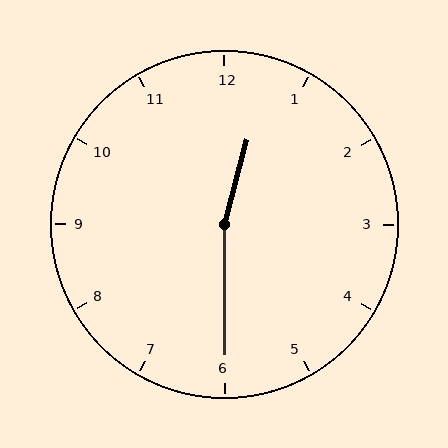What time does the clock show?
12:30.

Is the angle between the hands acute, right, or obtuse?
It is obtuse.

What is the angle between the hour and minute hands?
Approximately 165 degrees.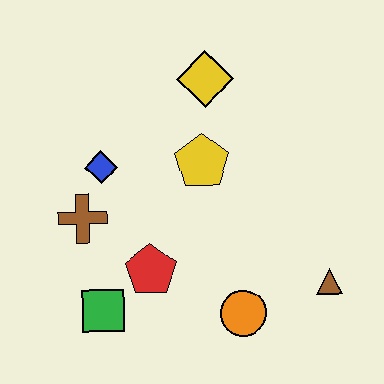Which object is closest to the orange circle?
The brown triangle is closest to the orange circle.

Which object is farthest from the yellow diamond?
The green square is farthest from the yellow diamond.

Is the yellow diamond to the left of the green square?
No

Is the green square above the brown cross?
No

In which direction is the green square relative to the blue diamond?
The green square is below the blue diamond.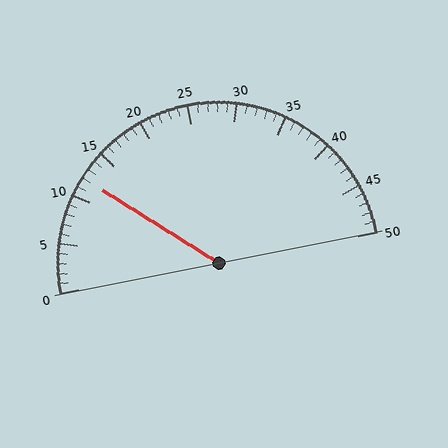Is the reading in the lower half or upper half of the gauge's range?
The reading is in the lower half of the range (0 to 50).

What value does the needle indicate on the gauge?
The needle indicates approximately 12.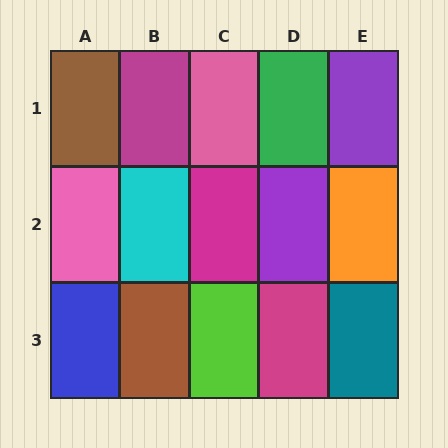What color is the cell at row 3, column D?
Magenta.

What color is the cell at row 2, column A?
Pink.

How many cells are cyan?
1 cell is cyan.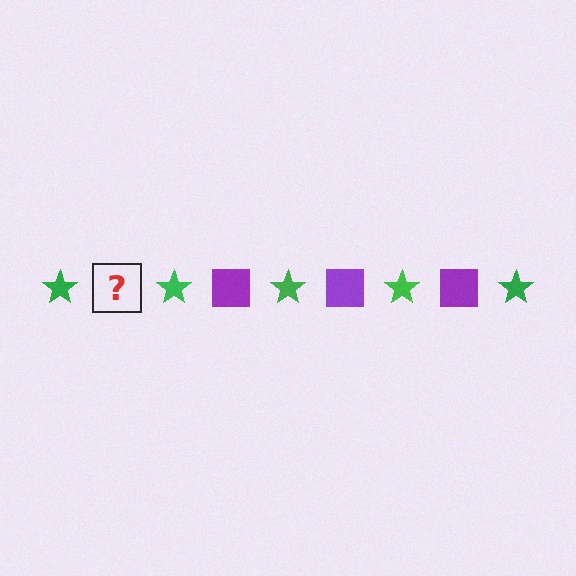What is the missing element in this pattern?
The missing element is a purple square.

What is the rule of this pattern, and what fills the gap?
The rule is that the pattern alternates between green star and purple square. The gap should be filled with a purple square.